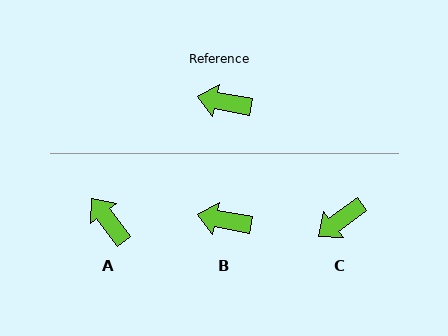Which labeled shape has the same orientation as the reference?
B.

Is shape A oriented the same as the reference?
No, it is off by about 42 degrees.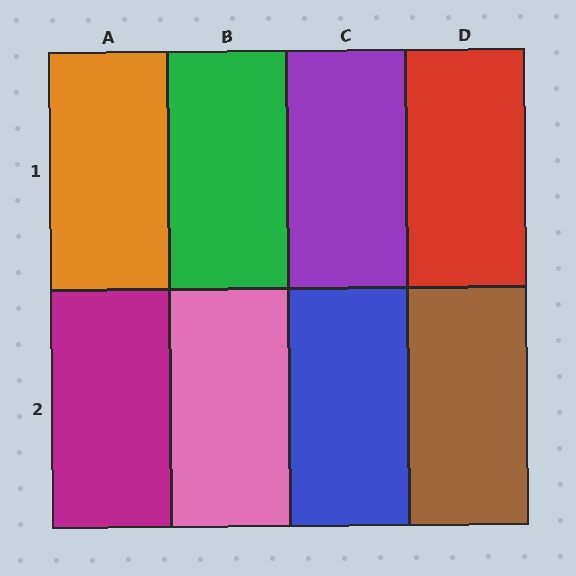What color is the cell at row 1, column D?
Red.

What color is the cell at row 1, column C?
Purple.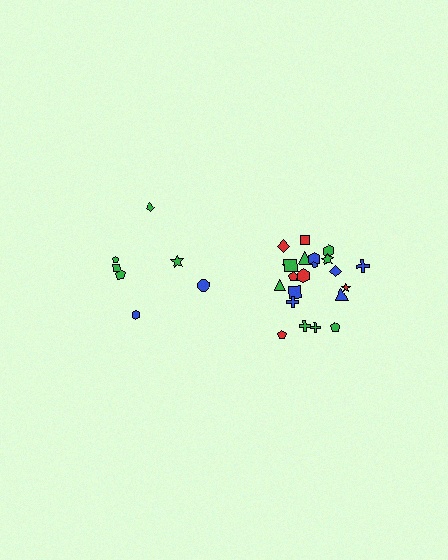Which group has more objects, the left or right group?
The right group.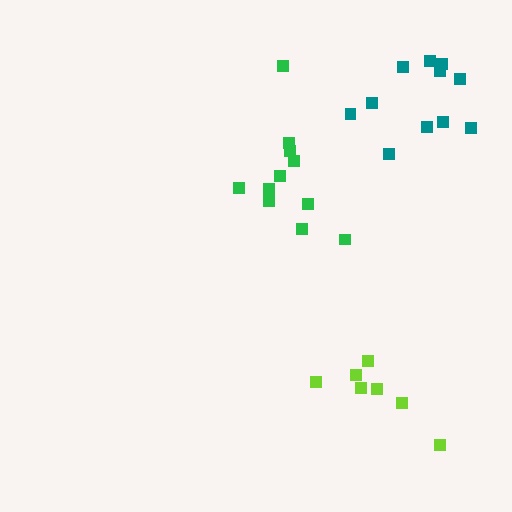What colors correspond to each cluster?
The clusters are colored: green, lime, teal.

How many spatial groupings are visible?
There are 3 spatial groupings.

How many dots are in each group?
Group 1: 11 dots, Group 2: 7 dots, Group 3: 11 dots (29 total).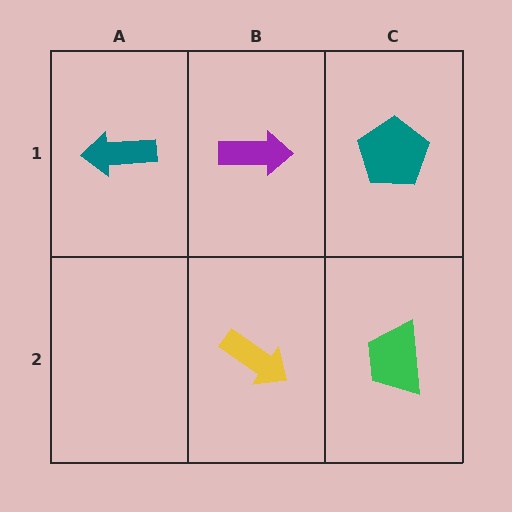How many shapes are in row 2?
2 shapes.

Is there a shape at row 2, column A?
No, that cell is empty.